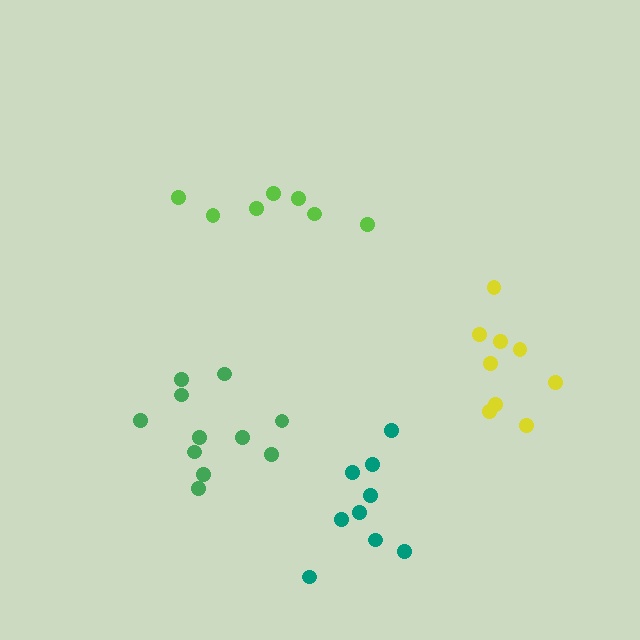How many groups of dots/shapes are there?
There are 4 groups.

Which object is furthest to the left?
The green cluster is leftmost.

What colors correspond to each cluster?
The clusters are colored: green, yellow, lime, teal.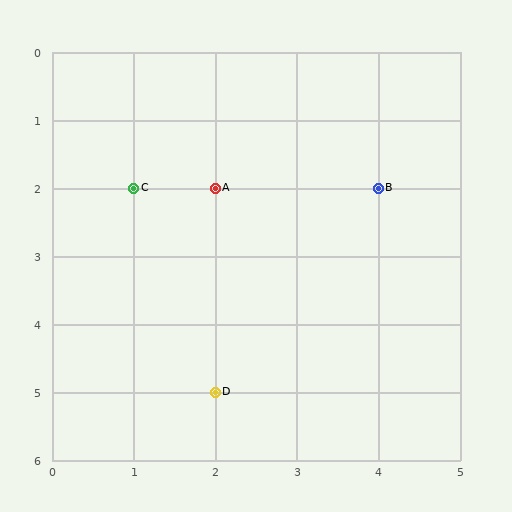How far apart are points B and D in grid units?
Points B and D are 2 columns and 3 rows apart (about 3.6 grid units diagonally).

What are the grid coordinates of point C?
Point C is at grid coordinates (1, 2).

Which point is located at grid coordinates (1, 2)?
Point C is at (1, 2).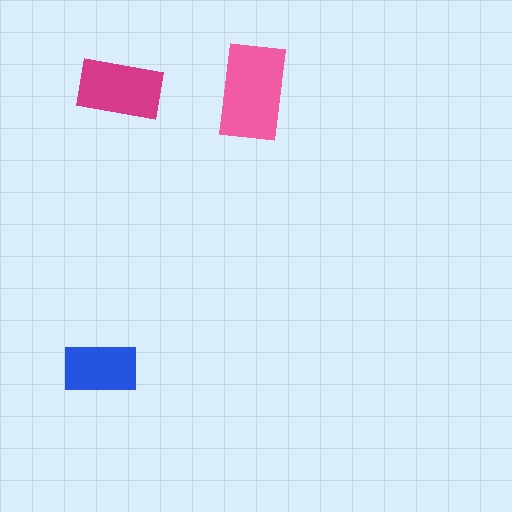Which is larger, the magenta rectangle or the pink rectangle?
The pink one.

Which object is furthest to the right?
The pink rectangle is rightmost.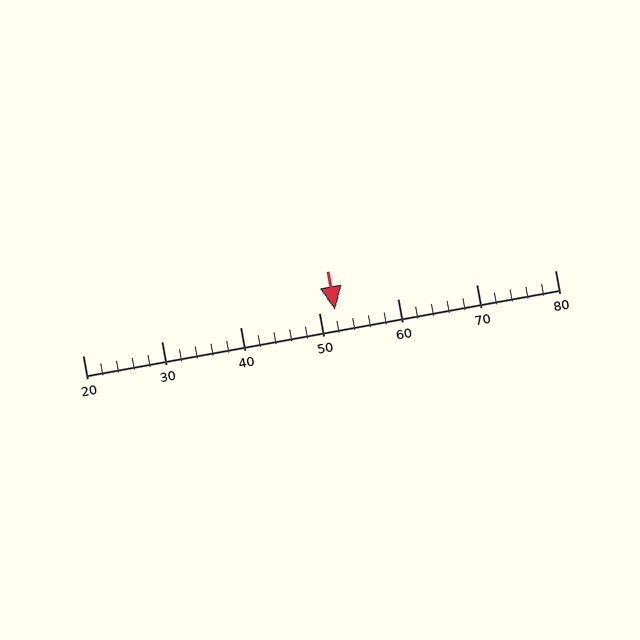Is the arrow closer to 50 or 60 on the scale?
The arrow is closer to 50.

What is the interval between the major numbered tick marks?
The major tick marks are spaced 10 units apart.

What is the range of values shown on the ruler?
The ruler shows values from 20 to 80.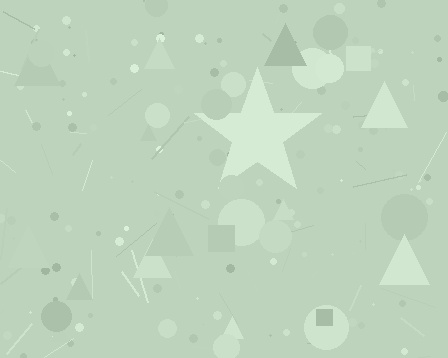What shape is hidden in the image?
A star is hidden in the image.